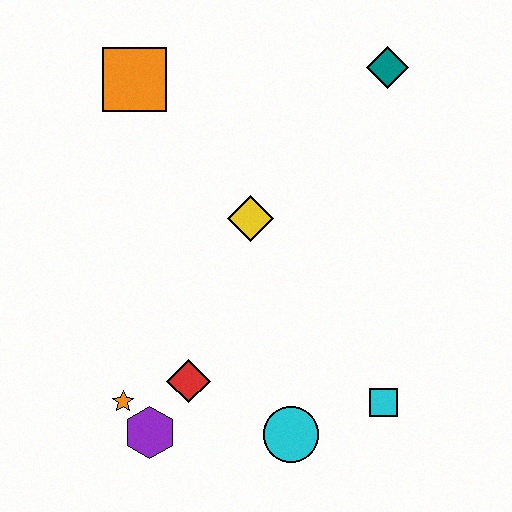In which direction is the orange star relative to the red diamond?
The orange star is to the left of the red diamond.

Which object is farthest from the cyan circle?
The orange square is farthest from the cyan circle.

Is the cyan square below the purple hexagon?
No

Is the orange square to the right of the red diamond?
No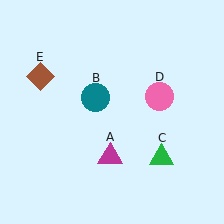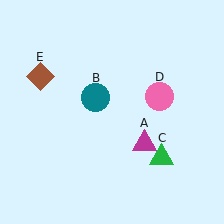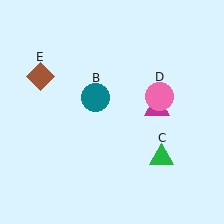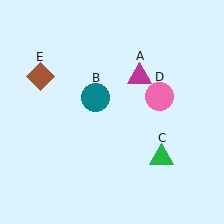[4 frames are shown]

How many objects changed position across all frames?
1 object changed position: magenta triangle (object A).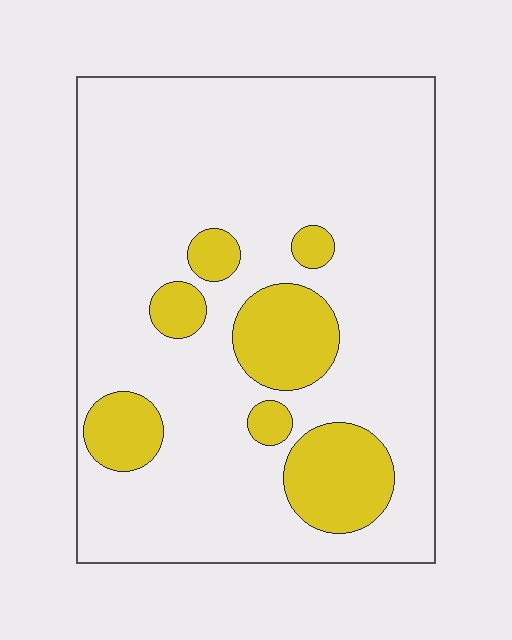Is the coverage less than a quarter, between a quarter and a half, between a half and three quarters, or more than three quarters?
Less than a quarter.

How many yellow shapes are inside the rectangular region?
7.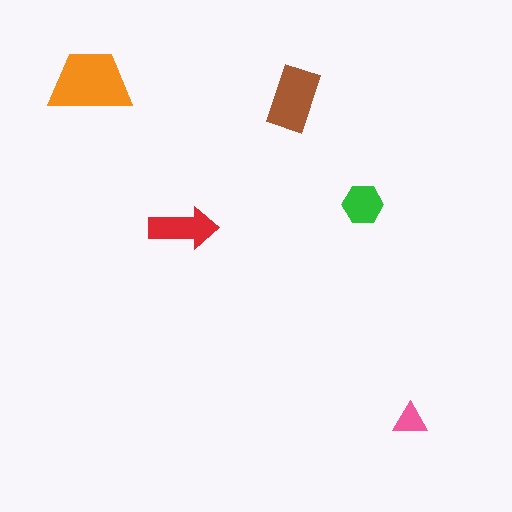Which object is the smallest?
The pink triangle.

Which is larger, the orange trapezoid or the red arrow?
The orange trapezoid.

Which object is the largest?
The orange trapezoid.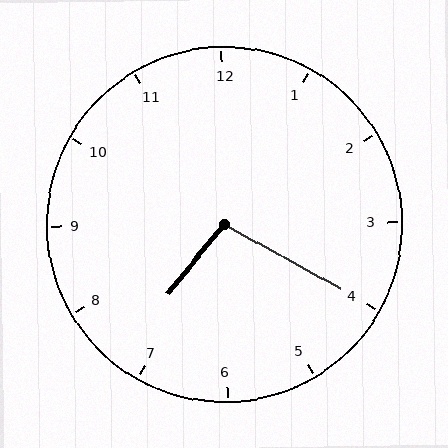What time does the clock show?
7:20.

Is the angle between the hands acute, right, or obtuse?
It is obtuse.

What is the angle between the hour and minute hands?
Approximately 100 degrees.